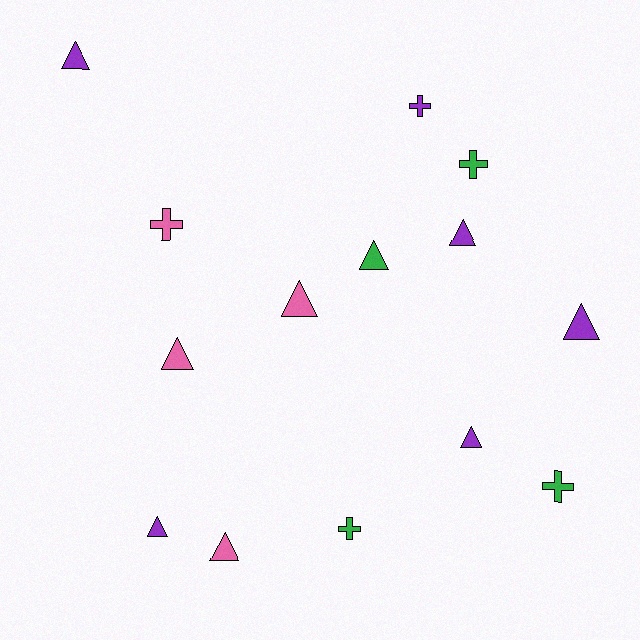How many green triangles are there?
There is 1 green triangle.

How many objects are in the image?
There are 14 objects.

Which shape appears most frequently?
Triangle, with 9 objects.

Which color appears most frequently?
Purple, with 6 objects.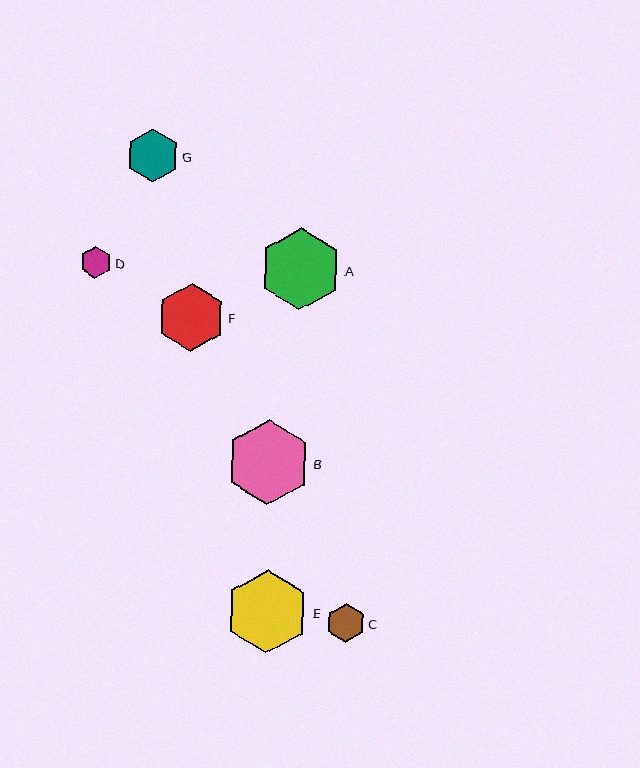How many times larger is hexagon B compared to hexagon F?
Hexagon B is approximately 1.2 times the size of hexagon F.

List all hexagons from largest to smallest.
From largest to smallest: B, E, A, F, G, C, D.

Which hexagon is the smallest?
Hexagon D is the smallest with a size of approximately 32 pixels.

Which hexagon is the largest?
Hexagon B is the largest with a size of approximately 85 pixels.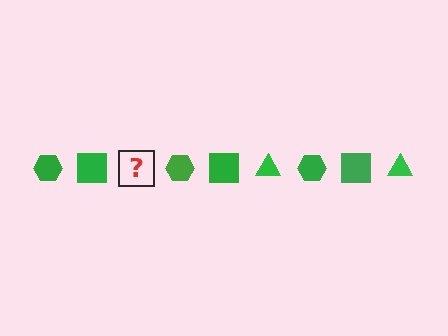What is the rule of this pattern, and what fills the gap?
The rule is that the pattern cycles through hexagon, square, triangle shapes in green. The gap should be filled with a green triangle.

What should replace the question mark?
The question mark should be replaced with a green triangle.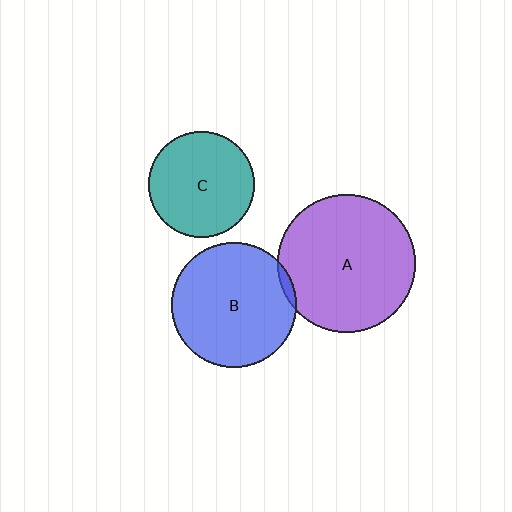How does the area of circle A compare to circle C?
Approximately 1.7 times.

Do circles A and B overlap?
Yes.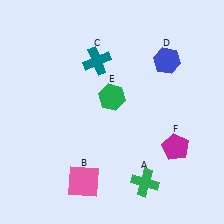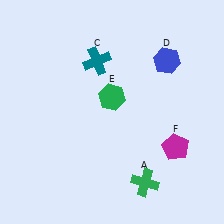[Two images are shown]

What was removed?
The pink square (B) was removed in Image 2.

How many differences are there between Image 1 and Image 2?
There is 1 difference between the two images.